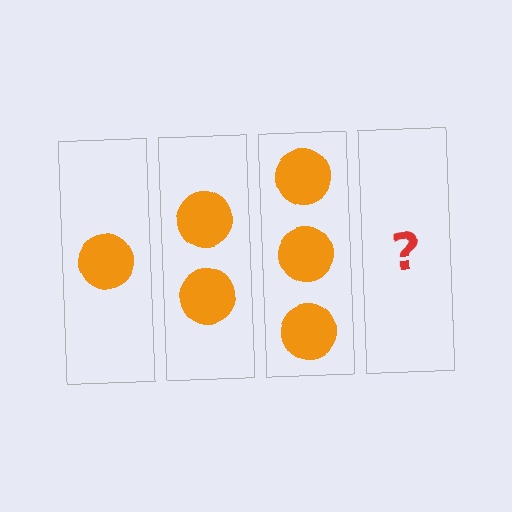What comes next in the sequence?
The next element should be 4 circles.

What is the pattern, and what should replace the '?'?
The pattern is that each step adds one more circle. The '?' should be 4 circles.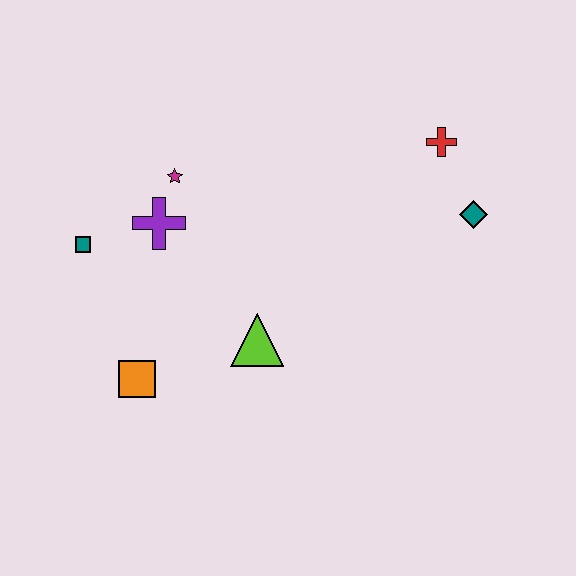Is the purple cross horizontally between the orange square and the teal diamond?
Yes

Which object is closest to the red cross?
The teal diamond is closest to the red cross.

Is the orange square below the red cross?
Yes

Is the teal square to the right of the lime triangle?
No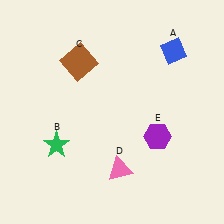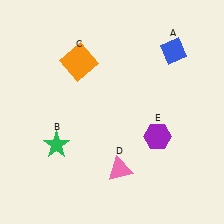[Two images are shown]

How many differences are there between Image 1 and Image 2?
There is 1 difference between the two images.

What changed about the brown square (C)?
In Image 1, C is brown. In Image 2, it changed to orange.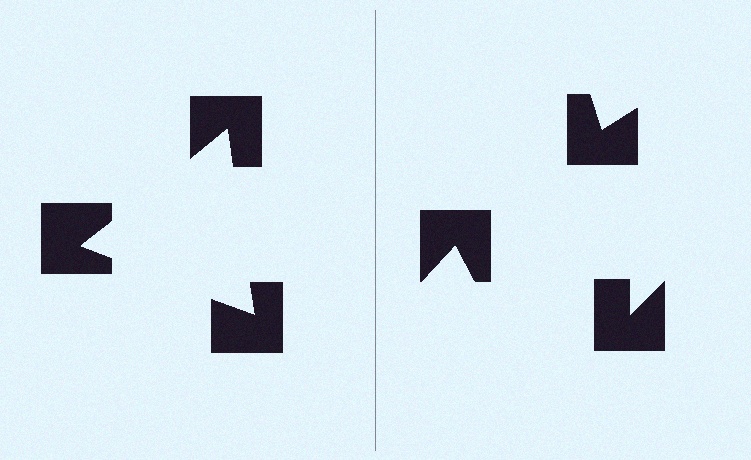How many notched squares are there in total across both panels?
6 — 3 on each side.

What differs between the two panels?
The notched squares are positioned identically on both sides; only the wedge orientations differ. On the left they align to a triangle; on the right they are misaligned.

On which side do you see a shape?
An illusory triangle appears on the left side. On the right side the wedge cuts are rotated, so no coherent shape forms.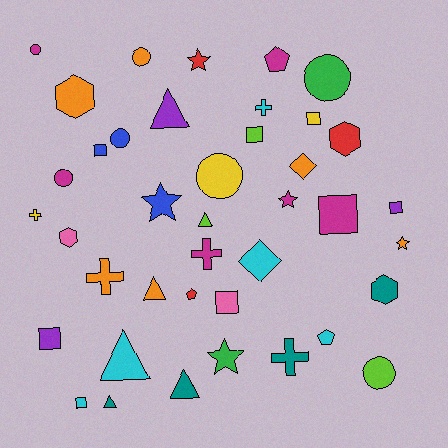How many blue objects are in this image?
There are 3 blue objects.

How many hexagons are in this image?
There are 4 hexagons.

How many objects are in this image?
There are 40 objects.